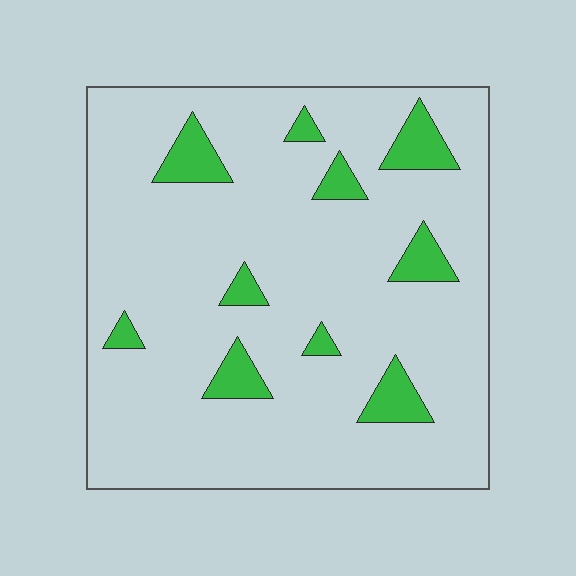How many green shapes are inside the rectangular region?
10.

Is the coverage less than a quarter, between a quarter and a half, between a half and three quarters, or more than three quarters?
Less than a quarter.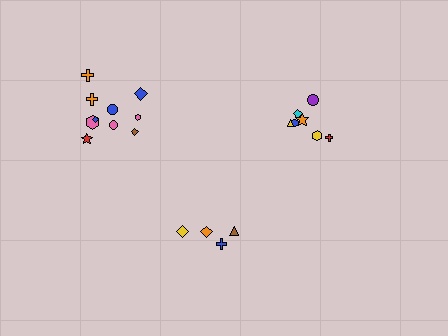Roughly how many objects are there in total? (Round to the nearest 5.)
Roughly 20 objects in total.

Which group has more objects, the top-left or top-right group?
The top-left group.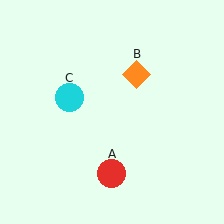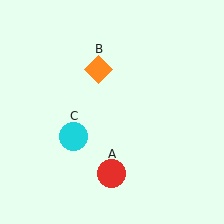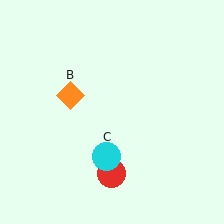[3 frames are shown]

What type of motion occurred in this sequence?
The orange diamond (object B), cyan circle (object C) rotated counterclockwise around the center of the scene.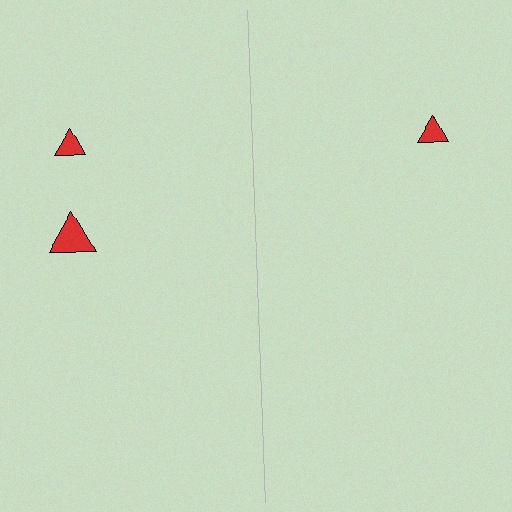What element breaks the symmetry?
A red triangle is missing from the right side.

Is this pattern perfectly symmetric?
No, the pattern is not perfectly symmetric. A red triangle is missing from the right side.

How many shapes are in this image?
There are 3 shapes in this image.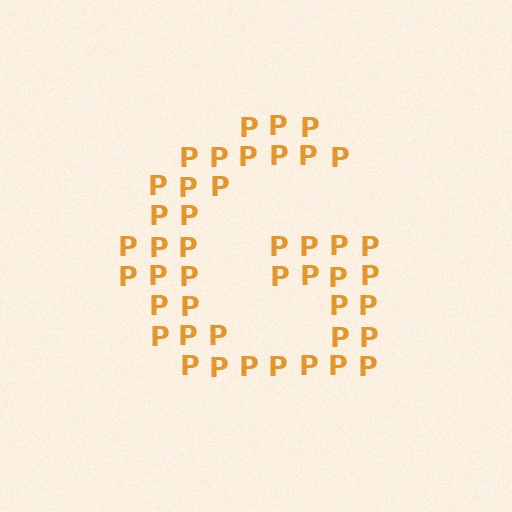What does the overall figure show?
The overall figure shows the letter G.